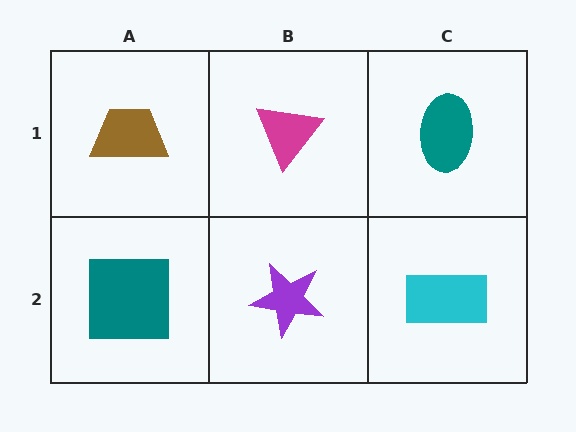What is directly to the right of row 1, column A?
A magenta triangle.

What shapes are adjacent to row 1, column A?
A teal square (row 2, column A), a magenta triangle (row 1, column B).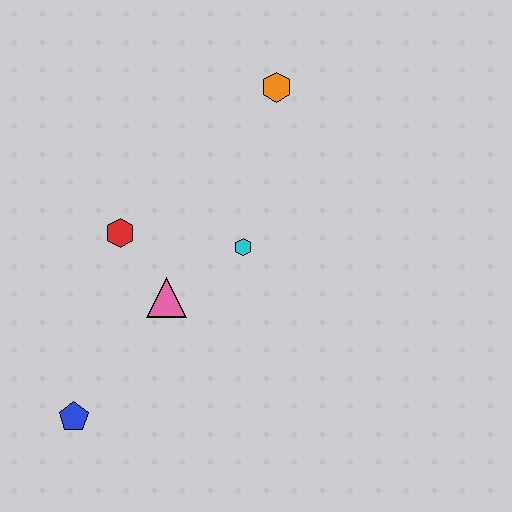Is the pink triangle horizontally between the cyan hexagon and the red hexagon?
Yes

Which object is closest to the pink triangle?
The red hexagon is closest to the pink triangle.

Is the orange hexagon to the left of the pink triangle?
No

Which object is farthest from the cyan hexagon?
The blue pentagon is farthest from the cyan hexagon.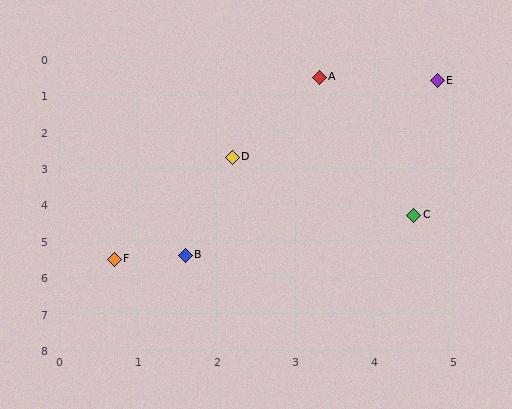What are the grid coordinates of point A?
Point A is at approximately (3.3, 0.5).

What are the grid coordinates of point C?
Point C is at approximately (4.5, 4.3).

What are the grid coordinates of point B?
Point B is at approximately (1.6, 5.4).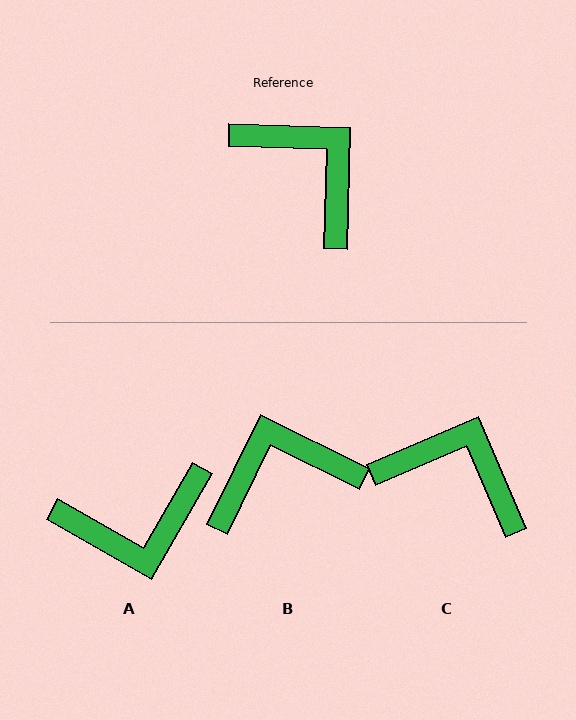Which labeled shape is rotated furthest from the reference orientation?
A, about 118 degrees away.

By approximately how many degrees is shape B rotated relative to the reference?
Approximately 66 degrees counter-clockwise.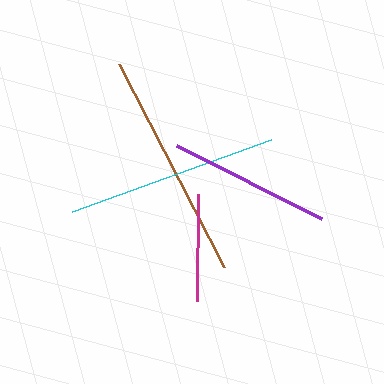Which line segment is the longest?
The brown line is the longest at approximately 228 pixels.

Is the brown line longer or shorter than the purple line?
The brown line is longer than the purple line.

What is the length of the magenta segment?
The magenta segment is approximately 107 pixels long.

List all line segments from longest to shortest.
From longest to shortest: brown, cyan, purple, magenta.